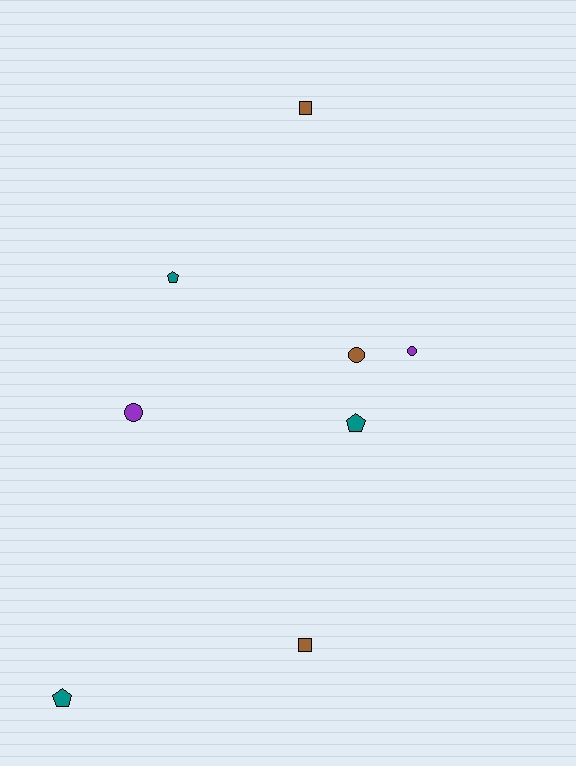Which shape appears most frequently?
Pentagon, with 3 objects.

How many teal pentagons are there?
There are 3 teal pentagons.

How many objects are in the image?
There are 8 objects.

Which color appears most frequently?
Brown, with 3 objects.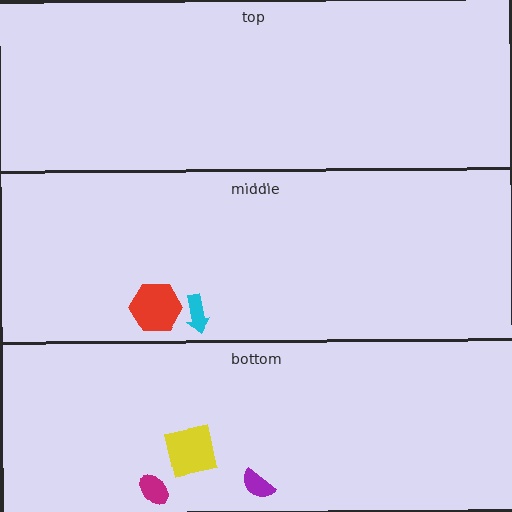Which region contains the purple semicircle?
The bottom region.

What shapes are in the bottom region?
The magenta ellipse, the purple semicircle, the yellow square.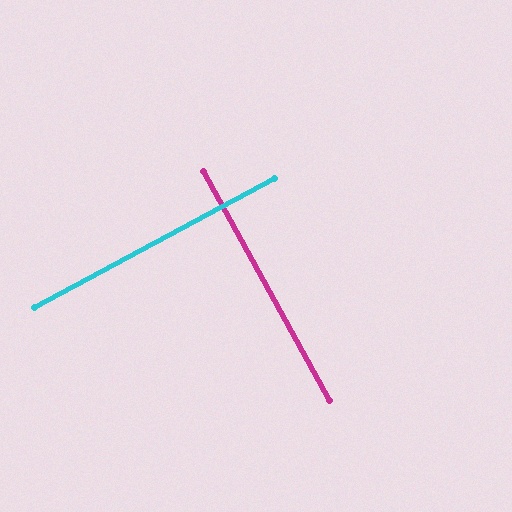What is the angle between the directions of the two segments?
Approximately 89 degrees.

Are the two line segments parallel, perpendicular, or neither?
Perpendicular — they meet at approximately 89°.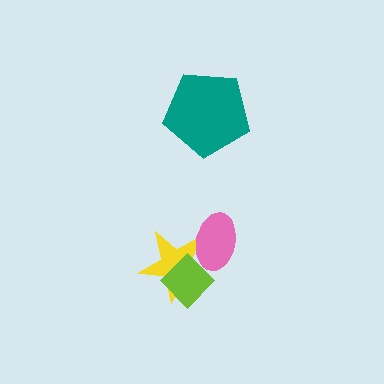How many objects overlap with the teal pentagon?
0 objects overlap with the teal pentagon.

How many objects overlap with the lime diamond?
2 objects overlap with the lime diamond.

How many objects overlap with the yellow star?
2 objects overlap with the yellow star.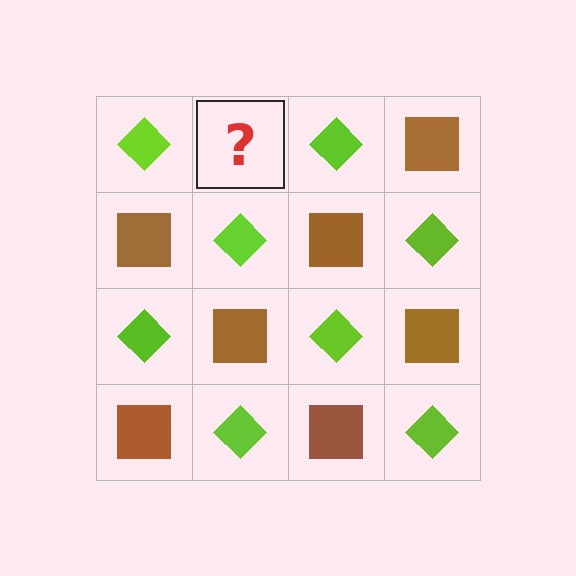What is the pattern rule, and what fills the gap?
The rule is that it alternates lime diamond and brown square in a checkerboard pattern. The gap should be filled with a brown square.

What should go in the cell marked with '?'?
The missing cell should contain a brown square.